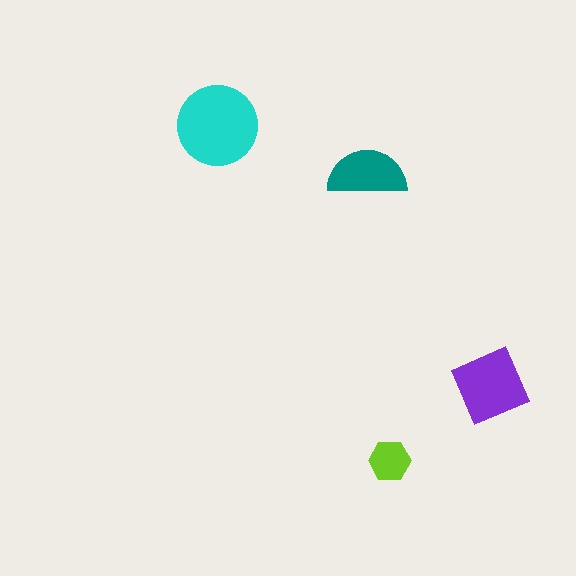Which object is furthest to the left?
The cyan circle is leftmost.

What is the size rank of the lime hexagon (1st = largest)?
4th.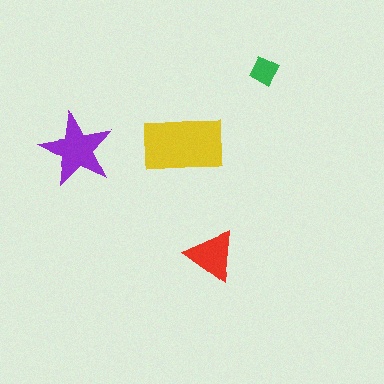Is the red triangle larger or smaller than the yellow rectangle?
Smaller.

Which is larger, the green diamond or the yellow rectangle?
The yellow rectangle.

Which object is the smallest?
The green diamond.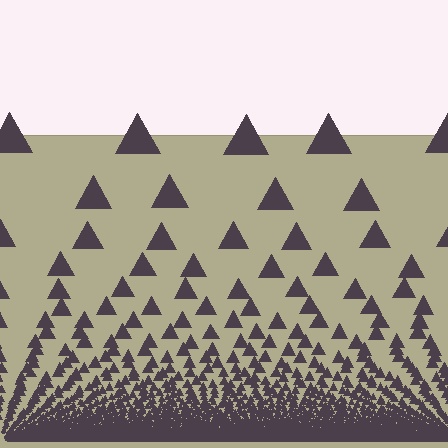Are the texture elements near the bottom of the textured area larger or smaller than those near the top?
Smaller. The gradient is inverted — elements near the bottom are smaller and denser.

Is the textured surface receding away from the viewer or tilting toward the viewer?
The surface appears to tilt toward the viewer. Texture elements get larger and sparser toward the top.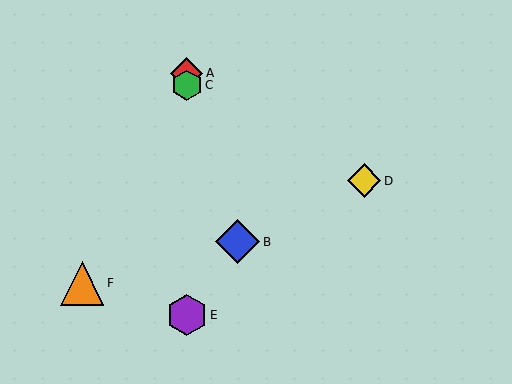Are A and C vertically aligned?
Yes, both are at x≈187.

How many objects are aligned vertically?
3 objects (A, C, E) are aligned vertically.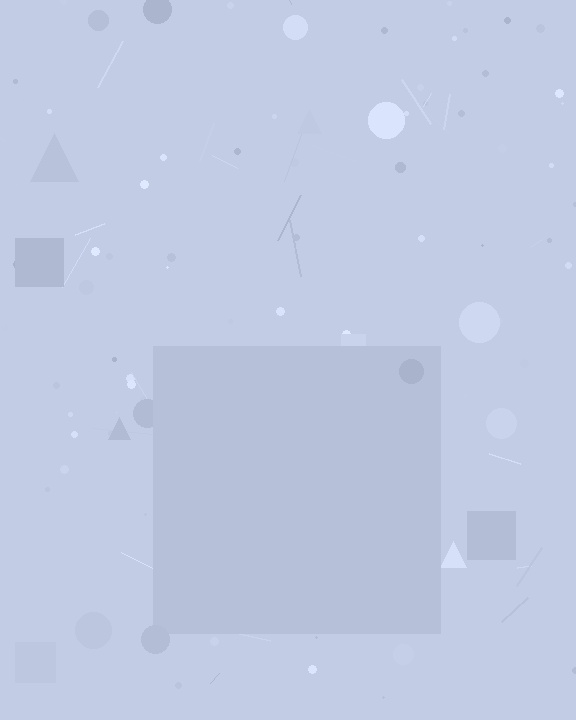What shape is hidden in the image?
A square is hidden in the image.